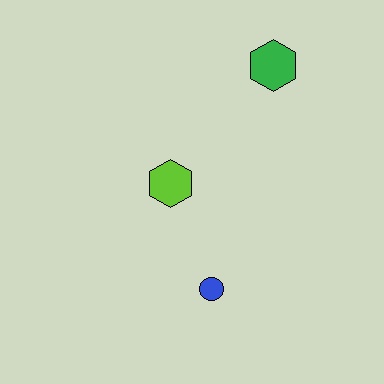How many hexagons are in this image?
There are 2 hexagons.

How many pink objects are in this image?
There are no pink objects.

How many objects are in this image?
There are 3 objects.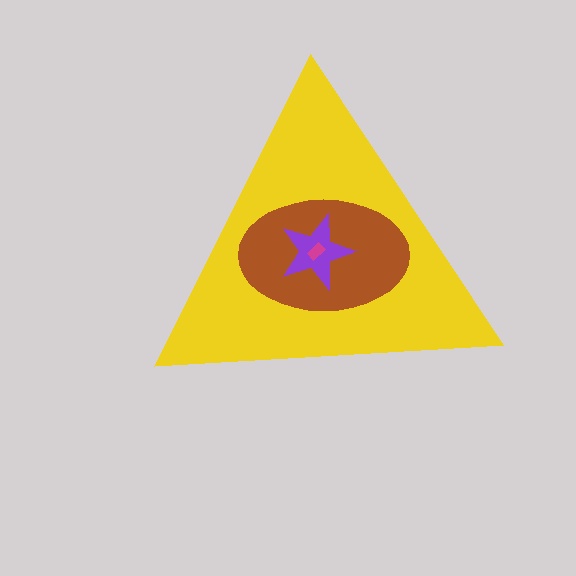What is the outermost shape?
The yellow triangle.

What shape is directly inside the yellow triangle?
The brown ellipse.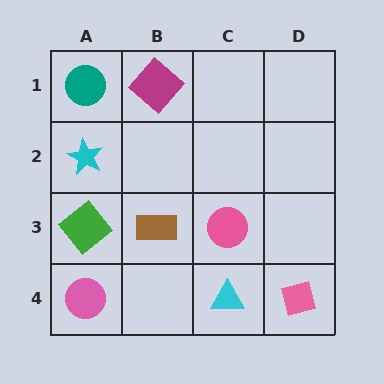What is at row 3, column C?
A pink circle.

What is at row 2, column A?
A cyan star.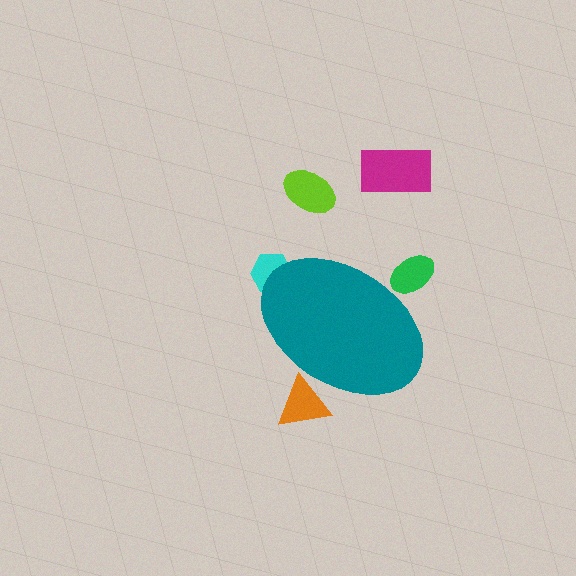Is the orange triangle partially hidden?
Yes, the orange triangle is partially hidden behind the teal ellipse.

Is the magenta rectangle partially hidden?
No, the magenta rectangle is fully visible.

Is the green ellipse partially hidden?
Yes, the green ellipse is partially hidden behind the teal ellipse.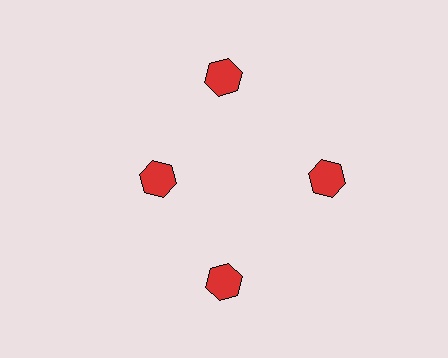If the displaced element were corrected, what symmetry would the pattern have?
It would have 4-fold rotational symmetry — the pattern would map onto itself every 90 degrees.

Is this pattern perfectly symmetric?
No. The 4 red hexagons are arranged in a ring, but one element near the 9 o'clock position is pulled inward toward the center, breaking the 4-fold rotational symmetry.